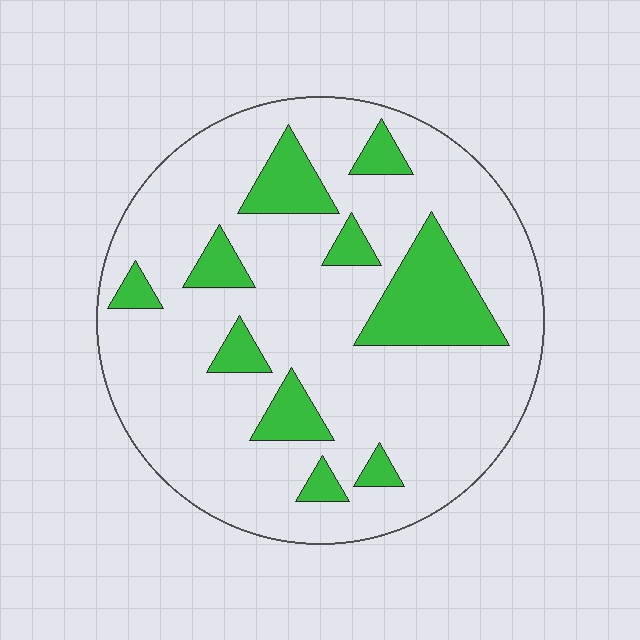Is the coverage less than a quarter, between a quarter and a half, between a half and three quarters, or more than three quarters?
Less than a quarter.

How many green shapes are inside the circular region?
10.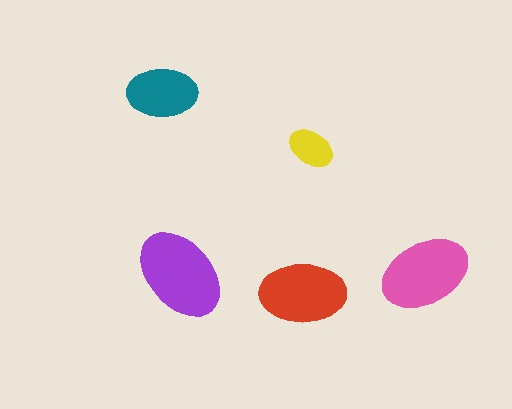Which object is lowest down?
The red ellipse is bottommost.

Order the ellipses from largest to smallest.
the purple one, the pink one, the red one, the teal one, the yellow one.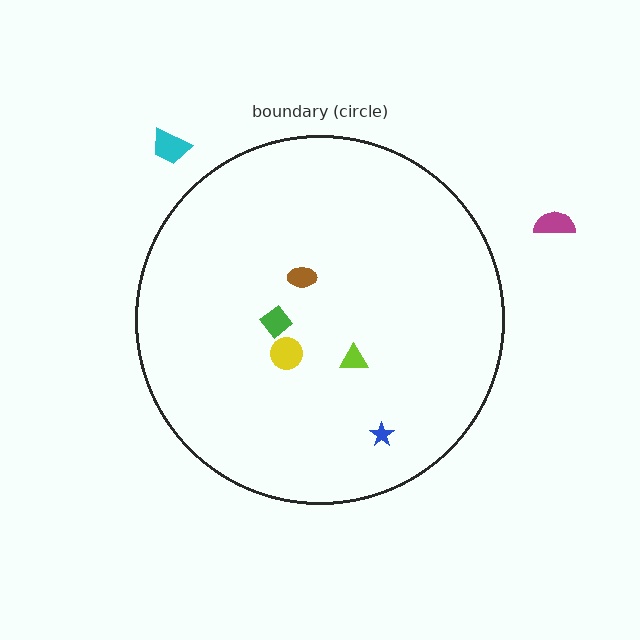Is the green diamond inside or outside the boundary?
Inside.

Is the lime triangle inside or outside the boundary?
Inside.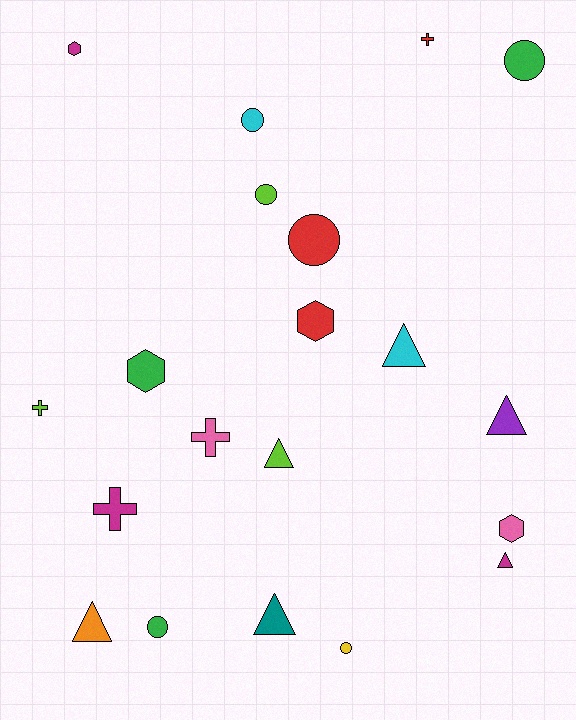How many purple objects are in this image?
There is 1 purple object.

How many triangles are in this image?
There are 6 triangles.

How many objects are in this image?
There are 20 objects.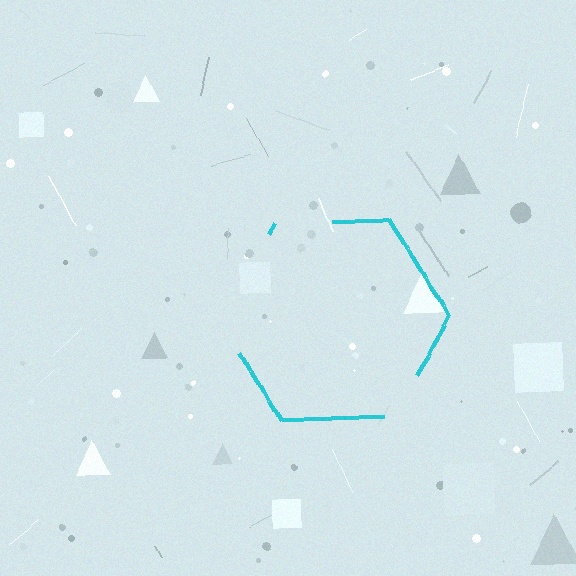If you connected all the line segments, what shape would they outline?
They would outline a hexagon.